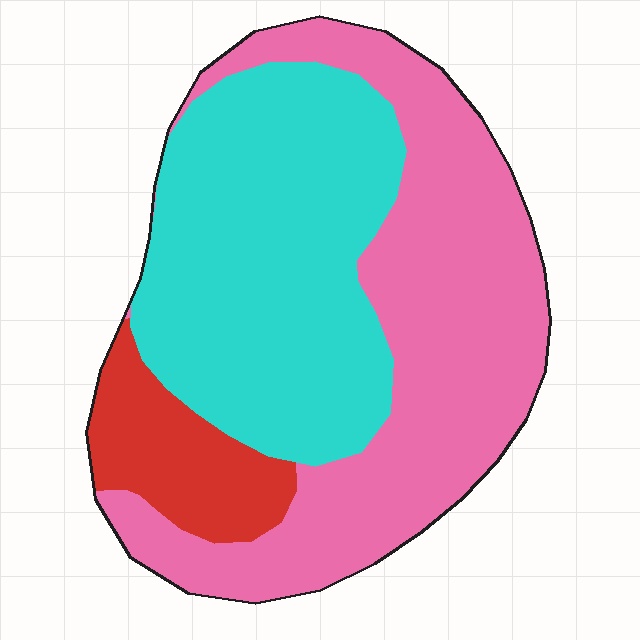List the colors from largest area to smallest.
From largest to smallest: pink, cyan, red.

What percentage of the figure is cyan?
Cyan takes up about two fifths (2/5) of the figure.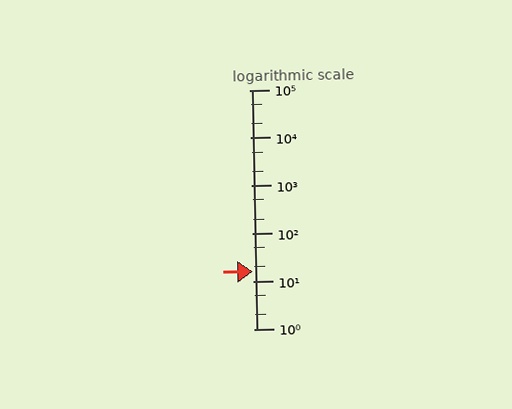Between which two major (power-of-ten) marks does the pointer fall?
The pointer is between 10 and 100.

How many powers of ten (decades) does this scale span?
The scale spans 5 decades, from 1 to 100000.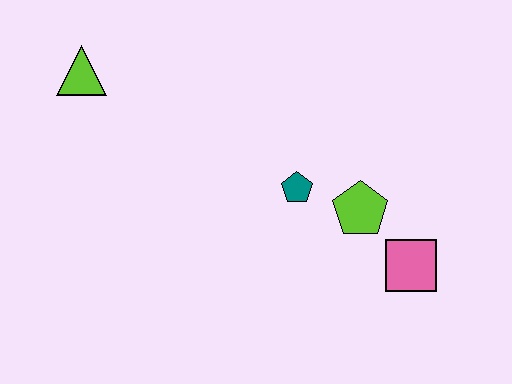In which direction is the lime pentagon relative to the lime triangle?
The lime pentagon is to the right of the lime triangle.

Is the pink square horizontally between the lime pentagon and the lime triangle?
No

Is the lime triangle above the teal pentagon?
Yes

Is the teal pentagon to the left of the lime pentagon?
Yes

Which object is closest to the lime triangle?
The teal pentagon is closest to the lime triangle.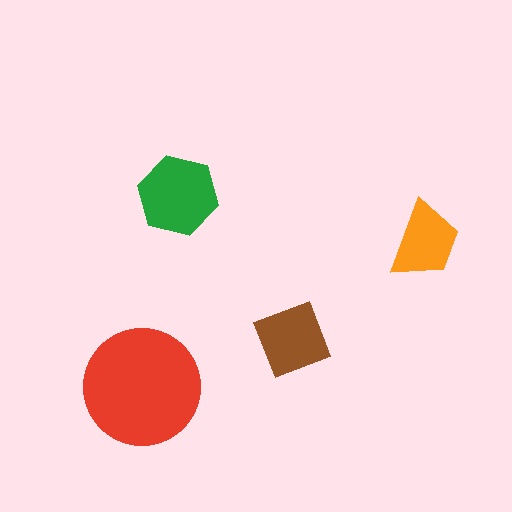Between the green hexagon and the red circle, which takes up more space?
The red circle.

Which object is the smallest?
The orange trapezoid.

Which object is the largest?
The red circle.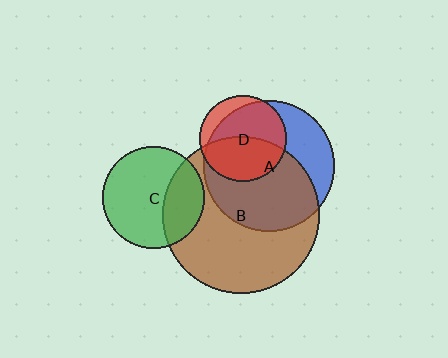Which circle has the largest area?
Circle B (brown).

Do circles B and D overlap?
Yes.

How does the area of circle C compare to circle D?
Approximately 1.4 times.